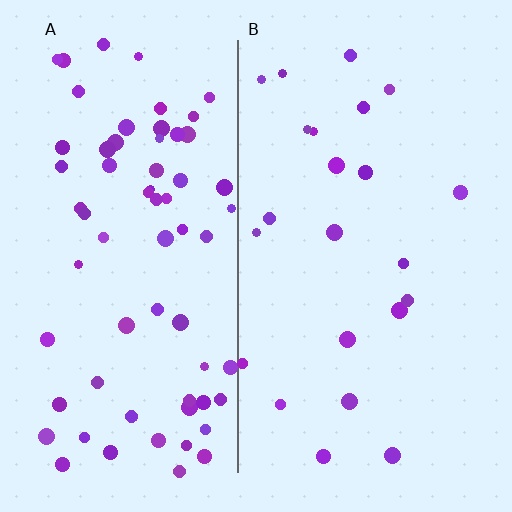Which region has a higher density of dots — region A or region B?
A (the left).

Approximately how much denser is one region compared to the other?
Approximately 3.0× — region A over region B.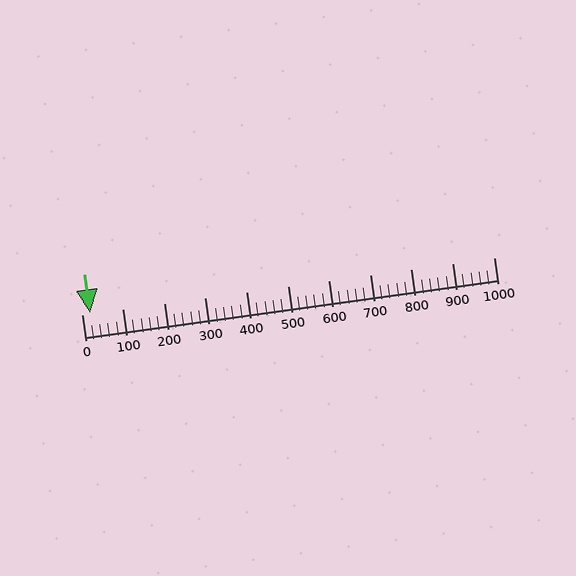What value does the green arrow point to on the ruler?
The green arrow points to approximately 20.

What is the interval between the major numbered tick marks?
The major tick marks are spaced 100 units apart.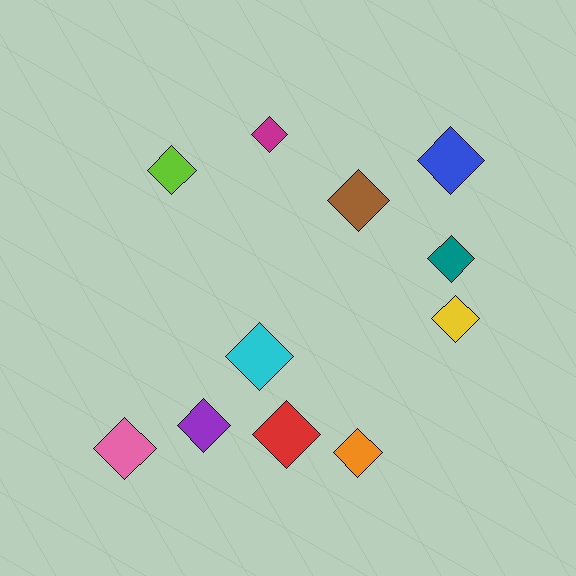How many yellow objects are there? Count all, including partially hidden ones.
There is 1 yellow object.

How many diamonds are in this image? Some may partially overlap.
There are 11 diamonds.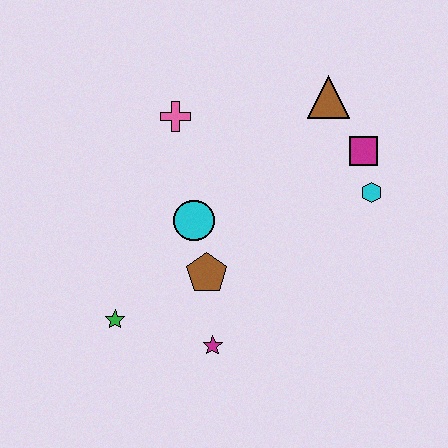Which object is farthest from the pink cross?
The magenta star is farthest from the pink cross.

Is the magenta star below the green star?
Yes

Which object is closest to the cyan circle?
The brown pentagon is closest to the cyan circle.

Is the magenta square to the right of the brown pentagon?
Yes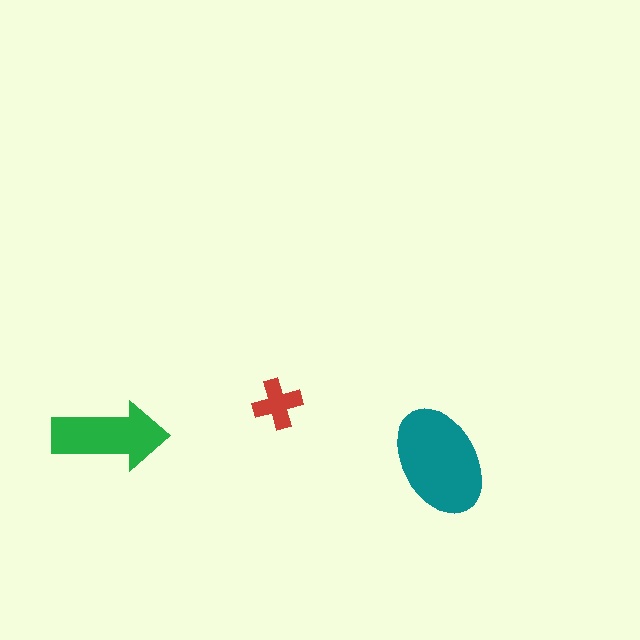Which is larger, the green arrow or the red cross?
The green arrow.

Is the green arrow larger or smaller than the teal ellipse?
Smaller.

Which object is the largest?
The teal ellipse.